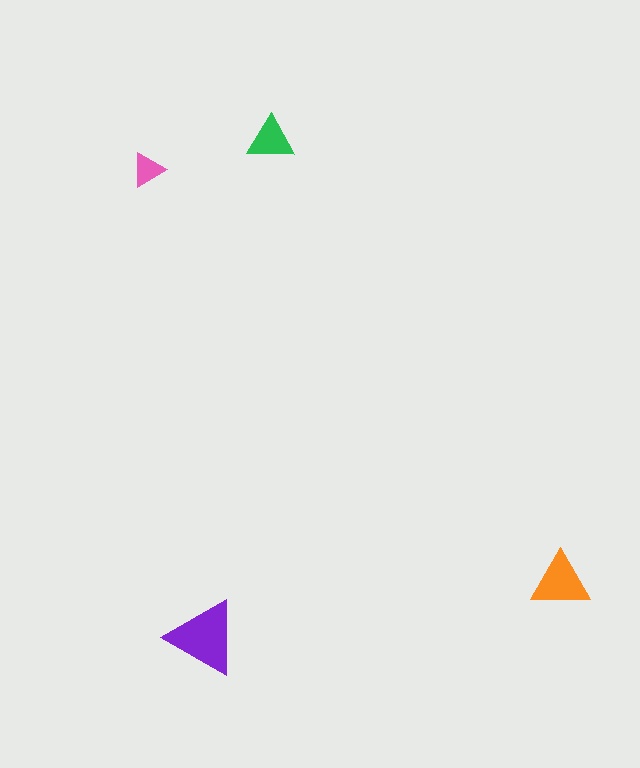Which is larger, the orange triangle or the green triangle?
The orange one.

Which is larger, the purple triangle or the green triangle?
The purple one.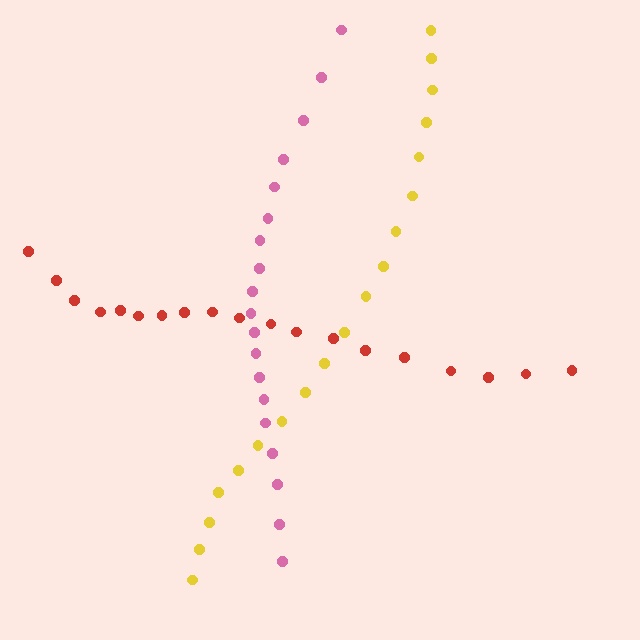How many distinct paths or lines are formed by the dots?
There are 3 distinct paths.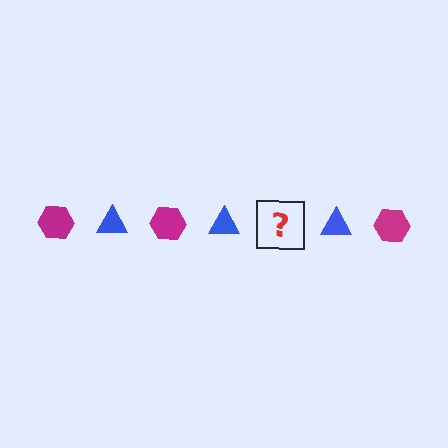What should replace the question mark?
The question mark should be replaced with a magenta hexagon.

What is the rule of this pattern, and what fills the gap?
The rule is that the pattern alternates between magenta hexagon and blue triangle. The gap should be filled with a magenta hexagon.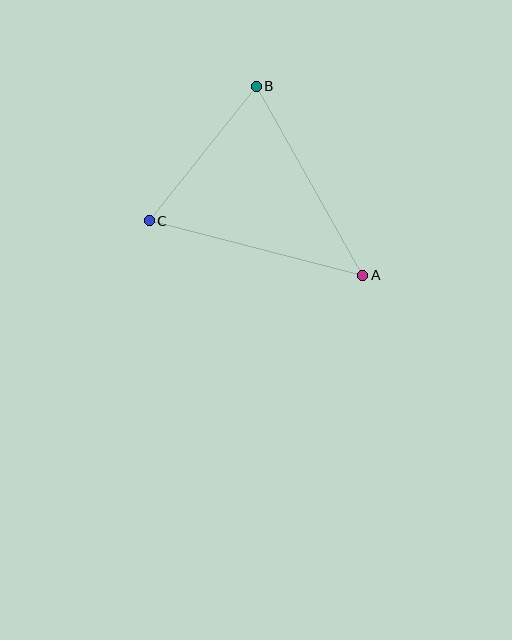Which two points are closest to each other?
Points B and C are closest to each other.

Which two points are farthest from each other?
Points A and C are farthest from each other.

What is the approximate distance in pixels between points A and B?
The distance between A and B is approximately 217 pixels.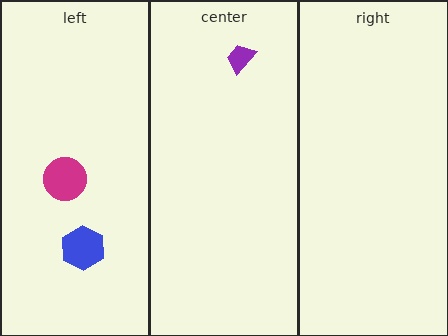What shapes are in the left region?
The blue hexagon, the magenta circle.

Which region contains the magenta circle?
The left region.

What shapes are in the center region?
The purple trapezoid.